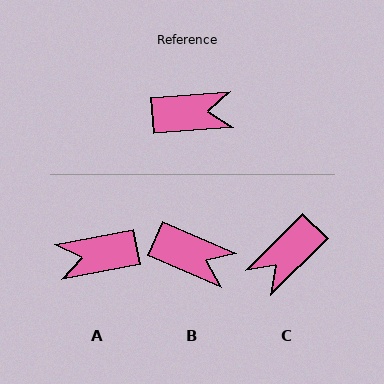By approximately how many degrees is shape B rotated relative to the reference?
Approximately 28 degrees clockwise.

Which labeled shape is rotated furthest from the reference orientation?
A, about 174 degrees away.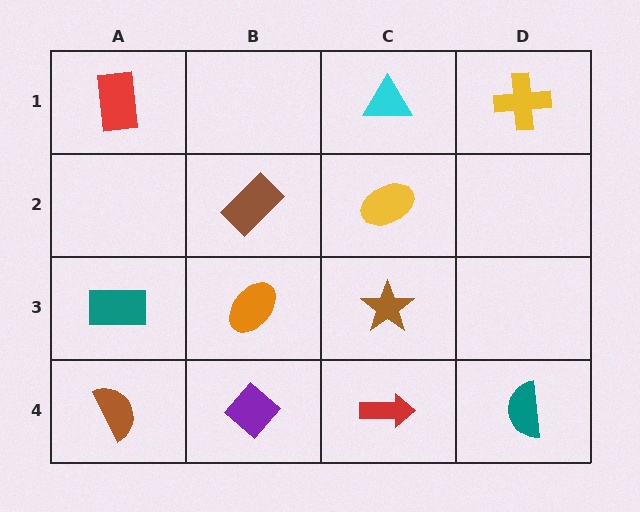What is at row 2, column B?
A brown rectangle.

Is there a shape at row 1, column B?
No, that cell is empty.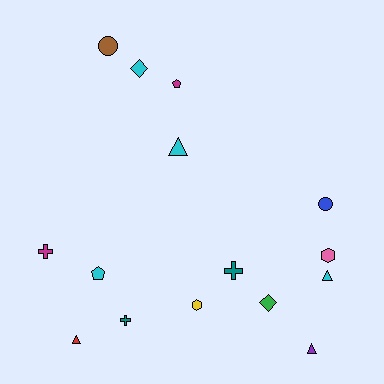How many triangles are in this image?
There are 4 triangles.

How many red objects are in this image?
There is 1 red object.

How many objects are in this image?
There are 15 objects.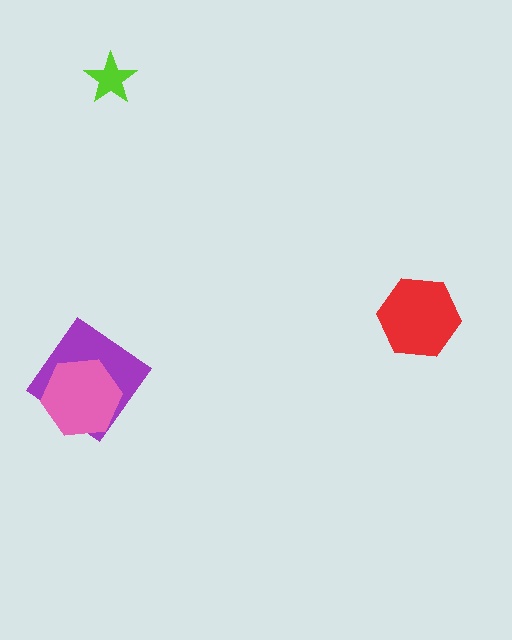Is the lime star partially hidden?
No, no other shape covers it.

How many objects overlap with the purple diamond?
1 object overlaps with the purple diamond.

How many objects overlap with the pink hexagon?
1 object overlaps with the pink hexagon.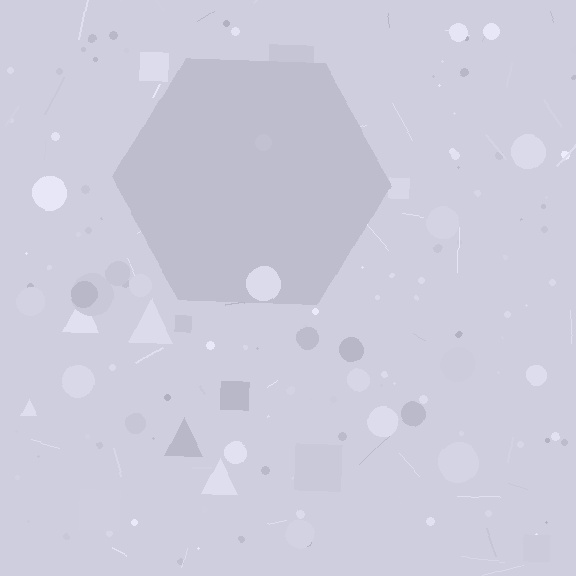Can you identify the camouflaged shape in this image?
The camouflaged shape is a hexagon.